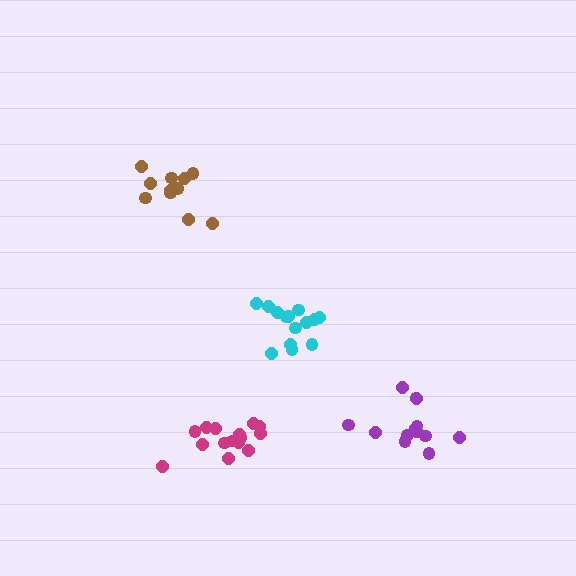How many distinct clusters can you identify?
There are 4 distinct clusters.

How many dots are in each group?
Group 1: 14 dots, Group 2: 11 dots, Group 3: 13 dots, Group 4: 15 dots (53 total).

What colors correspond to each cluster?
The clusters are colored: cyan, brown, purple, magenta.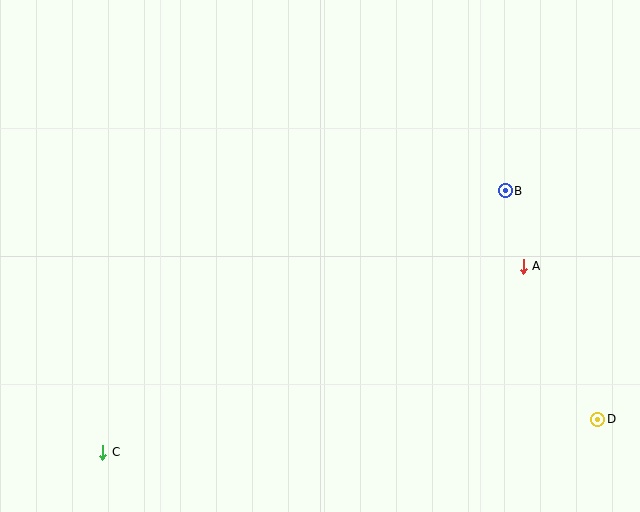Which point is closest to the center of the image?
Point B at (505, 191) is closest to the center.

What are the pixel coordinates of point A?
Point A is at (523, 266).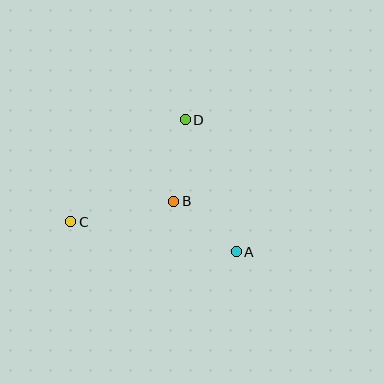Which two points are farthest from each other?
Points A and C are farthest from each other.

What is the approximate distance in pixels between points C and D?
The distance between C and D is approximately 154 pixels.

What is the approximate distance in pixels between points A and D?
The distance between A and D is approximately 141 pixels.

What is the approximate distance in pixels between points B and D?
The distance between B and D is approximately 82 pixels.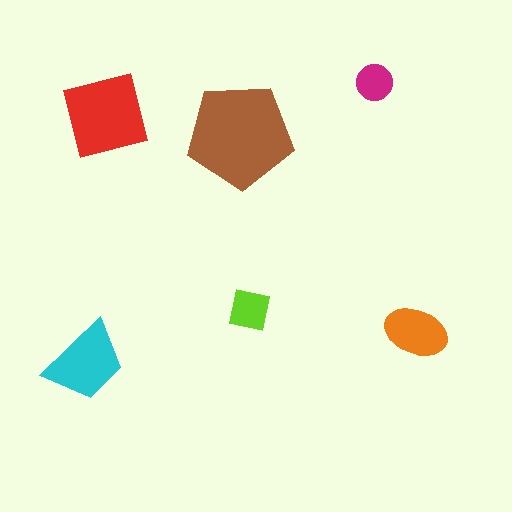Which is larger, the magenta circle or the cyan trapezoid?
The cyan trapezoid.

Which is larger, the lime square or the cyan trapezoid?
The cyan trapezoid.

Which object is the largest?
The brown pentagon.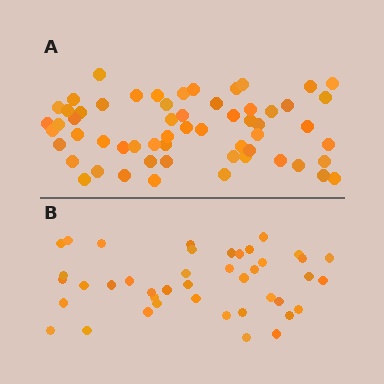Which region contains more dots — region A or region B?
Region A (the top region) has more dots.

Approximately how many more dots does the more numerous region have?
Region A has approximately 15 more dots than region B.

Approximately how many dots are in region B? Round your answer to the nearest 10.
About 40 dots. (The exact count is 42, which rounds to 40.)